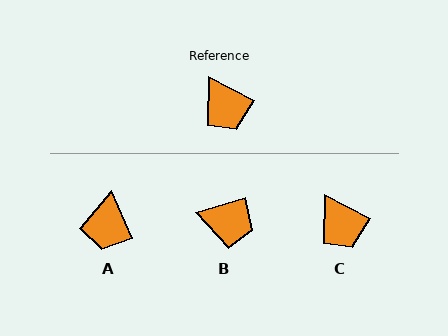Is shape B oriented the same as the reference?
No, it is off by about 44 degrees.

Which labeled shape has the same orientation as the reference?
C.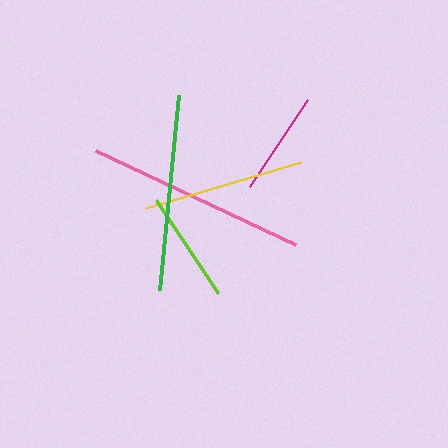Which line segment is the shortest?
The magenta line is the shortest at approximately 104 pixels.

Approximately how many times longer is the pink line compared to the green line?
The pink line is approximately 1.1 times the length of the green line.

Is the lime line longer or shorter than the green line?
The green line is longer than the lime line.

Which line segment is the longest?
The pink line is the longest at approximately 221 pixels.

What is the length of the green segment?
The green segment is approximately 195 pixels long.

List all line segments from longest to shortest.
From longest to shortest: pink, green, yellow, lime, magenta.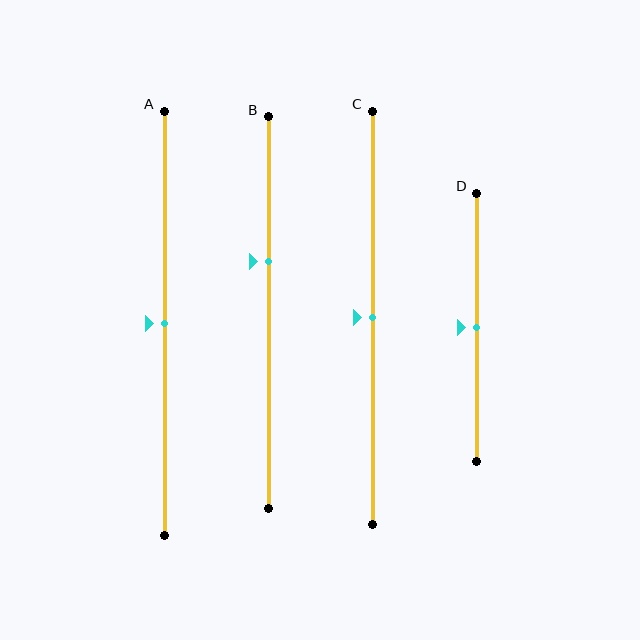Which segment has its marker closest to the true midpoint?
Segment A has its marker closest to the true midpoint.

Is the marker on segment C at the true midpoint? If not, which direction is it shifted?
Yes, the marker on segment C is at the true midpoint.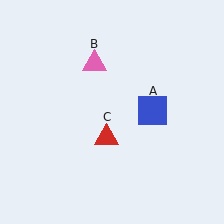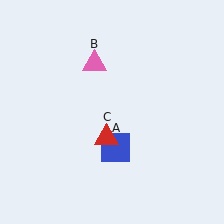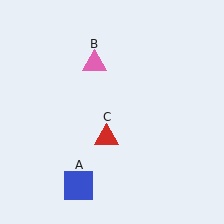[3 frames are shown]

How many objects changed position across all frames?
1 object changed position: blue square (object A).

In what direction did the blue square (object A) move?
The blue square (object A) moved down and to the left.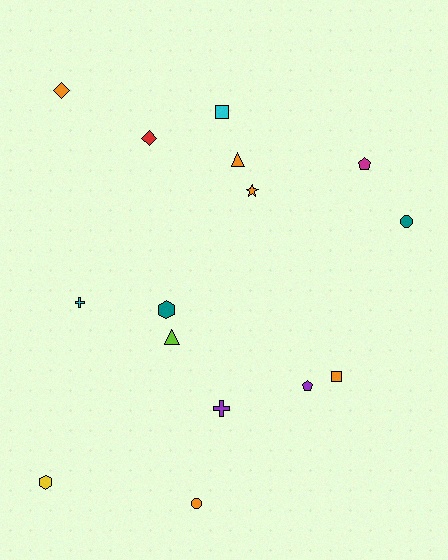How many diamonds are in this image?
There are 2 diamonds.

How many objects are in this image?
There are 15 objects.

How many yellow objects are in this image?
There is 1 yellow object.